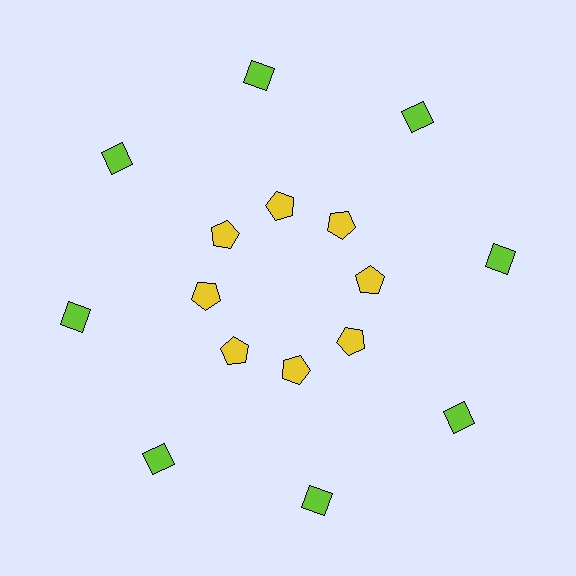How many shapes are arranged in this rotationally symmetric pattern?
There are 16 shapes, arranged in 8 groups of 2.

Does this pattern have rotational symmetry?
Yes, this pattern has 8-fold rotational symmetry. It looks the same after rotating 45 degrees around the center.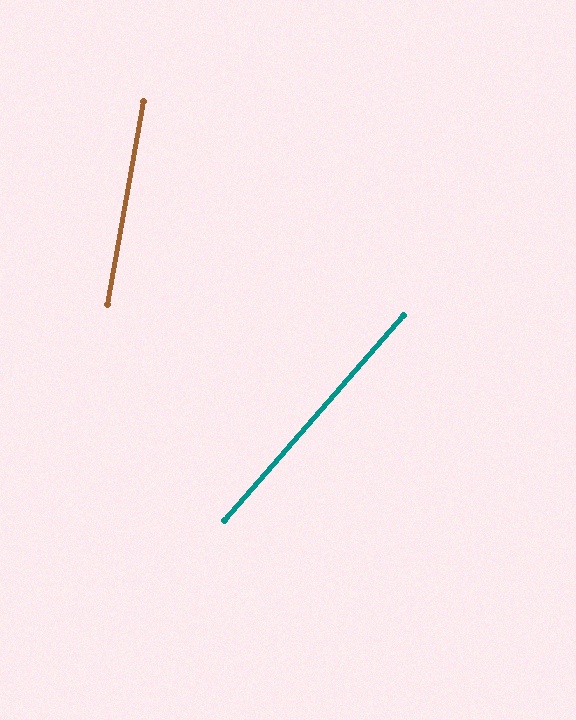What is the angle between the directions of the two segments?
Approximately 31 degrees.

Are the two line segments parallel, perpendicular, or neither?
Neither parallel nor perpendicular — they differ by about 31°.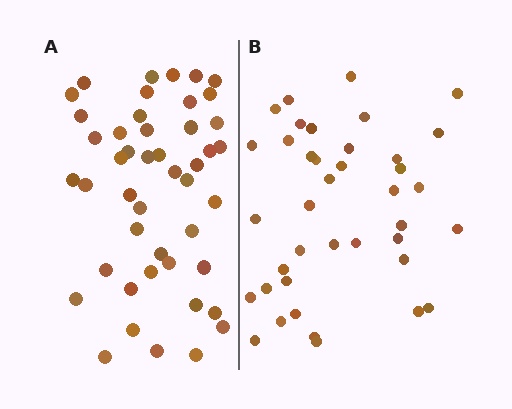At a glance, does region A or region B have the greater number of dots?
Region A (the left region) has more dots.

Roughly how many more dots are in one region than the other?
Region A has roughly 8 or so more dots than region B.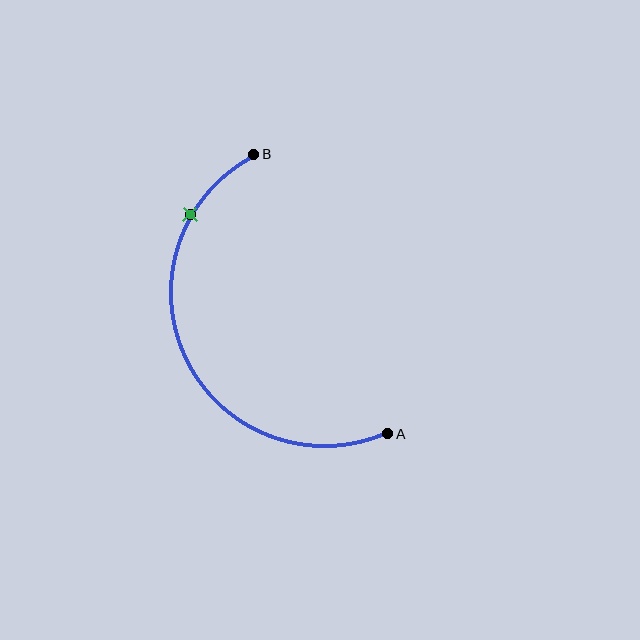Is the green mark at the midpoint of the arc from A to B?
No. The green mark lies on the arc but is closer to endpoint B. The arc midpoint would be at the point on the curve equidistant along the arc from both A and B.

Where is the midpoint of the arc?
The arc midpoint is the point on the curve farthest from the straight line joining A and B. It sits to the left of that line.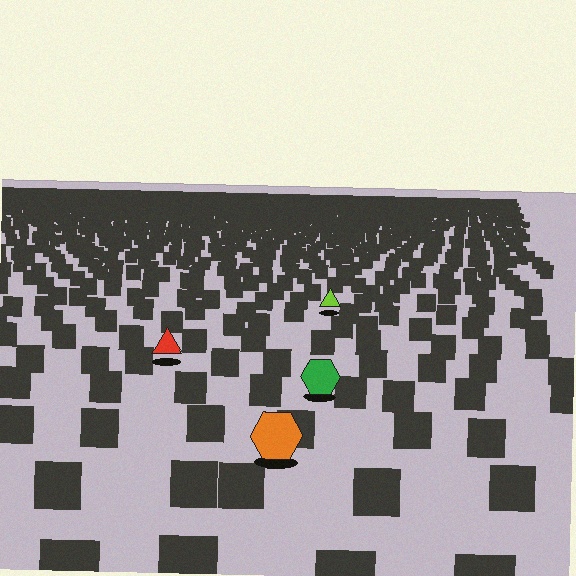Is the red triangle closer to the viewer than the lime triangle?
Yes. The red triangle is closer — you can tell from the texture gradient: the ground texture is coarser near it.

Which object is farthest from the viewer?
The lime triangle is farthest from the viewer. It appears smaller and the ground texture around it is denser.